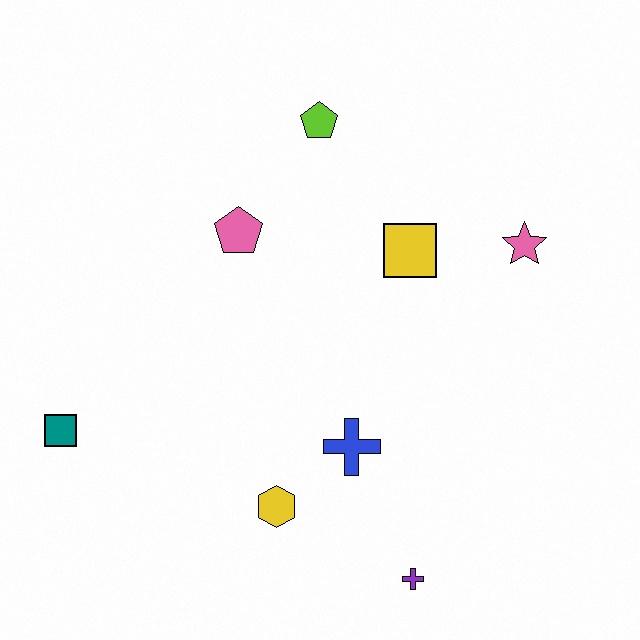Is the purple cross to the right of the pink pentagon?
Yes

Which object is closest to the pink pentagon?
The lime pentagon is closest to the pink pentagon.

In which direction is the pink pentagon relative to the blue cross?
The pink pentagon is above the blue cross.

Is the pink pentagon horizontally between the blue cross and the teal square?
Yes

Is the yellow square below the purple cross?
No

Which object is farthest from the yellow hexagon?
The lime pentagon is farthest from the yellow hexagon.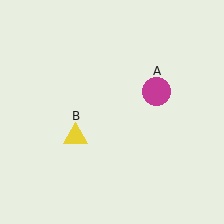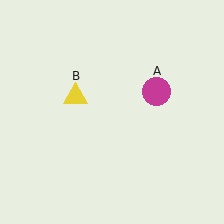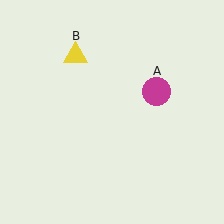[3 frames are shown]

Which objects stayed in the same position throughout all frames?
Magenta circle (object A) remained stationary.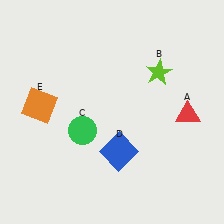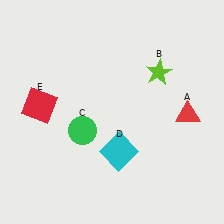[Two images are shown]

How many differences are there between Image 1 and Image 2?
There are 2 differences between the two images.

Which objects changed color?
D changed from blue to cyan. E changed from orange to red.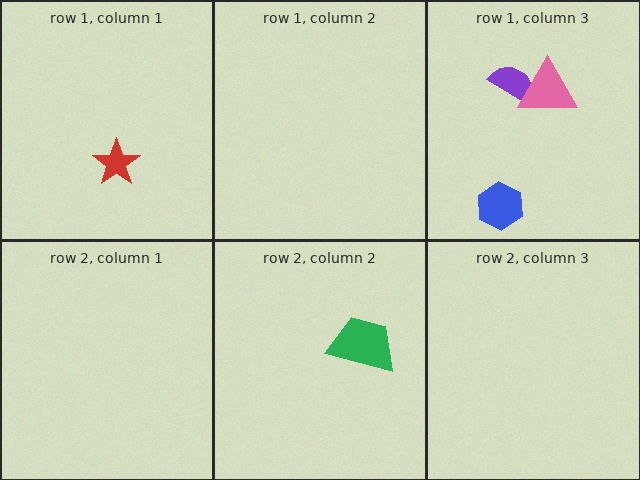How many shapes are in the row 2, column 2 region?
1.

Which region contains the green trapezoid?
The row 2, column 2 region.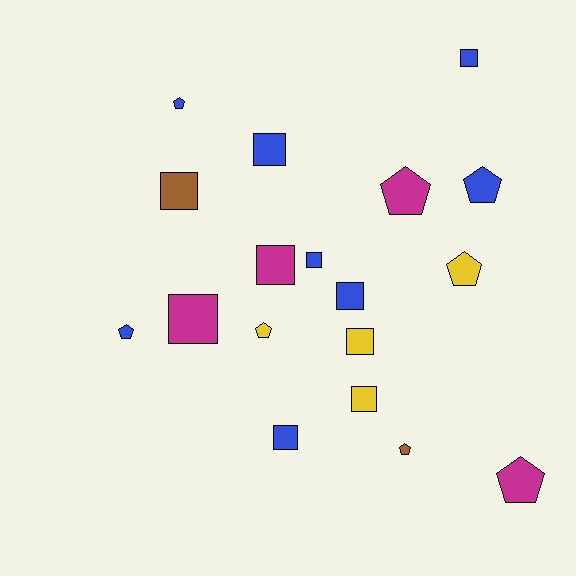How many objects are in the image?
There are 18 objects.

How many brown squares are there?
There is 1 brown square.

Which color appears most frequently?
Blue, with 8 objects.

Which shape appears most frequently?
Square, with 10 objects.